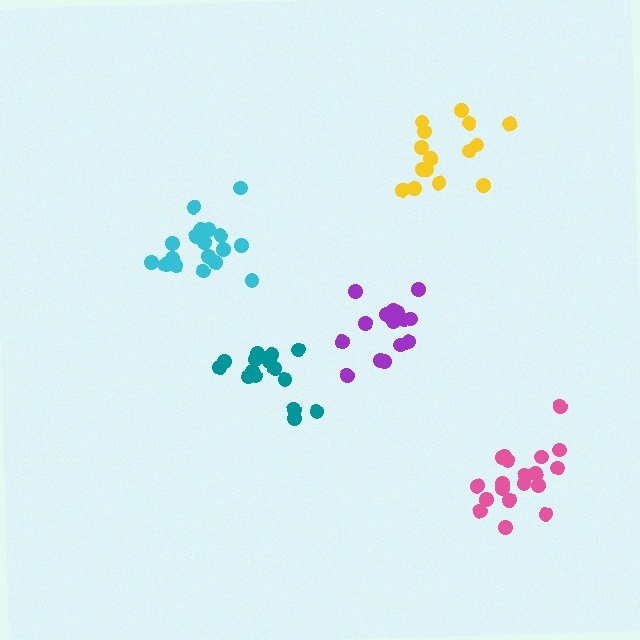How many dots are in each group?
Group 1: 15 dots, Group 2: 18 dots, Group 3: 16 dots, Group 4: 19 dots, Group 5: 15 dots (83 total).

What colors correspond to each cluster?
The clusters are colored: teal, cyan, purple, pink, yellow.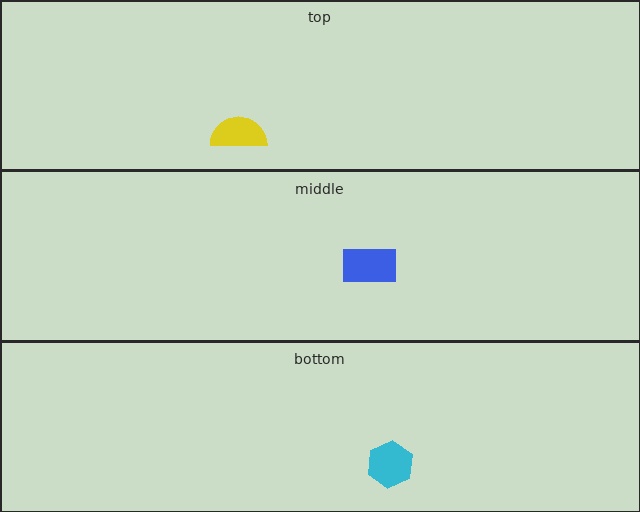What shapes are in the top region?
The yellow semicircle.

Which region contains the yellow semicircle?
The top region.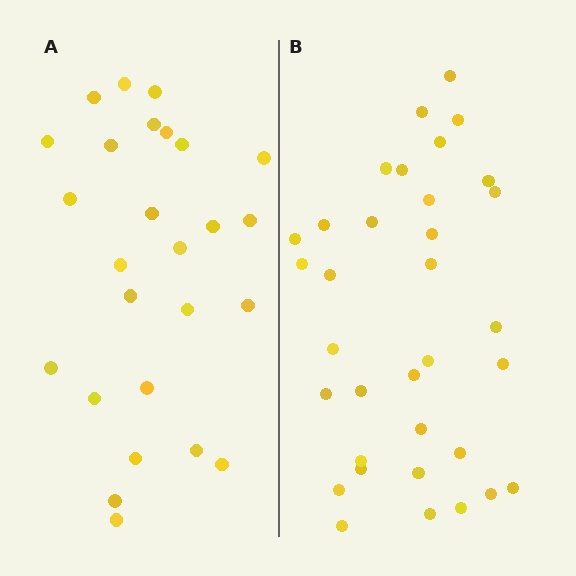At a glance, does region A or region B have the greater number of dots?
Region B (the right region) has more dots.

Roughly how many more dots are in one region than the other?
Region B has roughly 8 or so more dots than region A.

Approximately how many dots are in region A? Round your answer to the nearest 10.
About 30 dots. (The exact count is 26, which rounds to 30.)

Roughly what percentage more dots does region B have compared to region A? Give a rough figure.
About 30% more.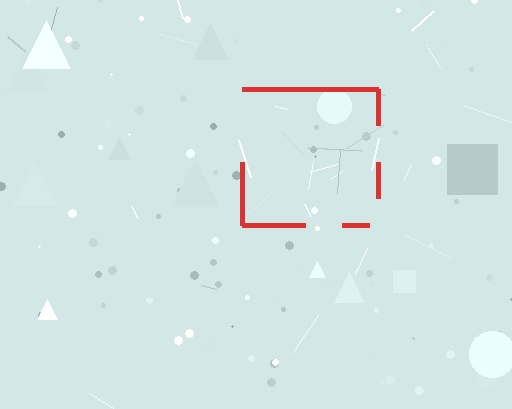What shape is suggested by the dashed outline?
The dashed outline suggests a square.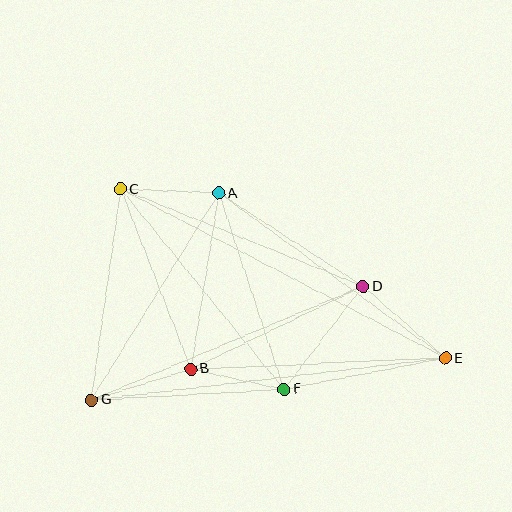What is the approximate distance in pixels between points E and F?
The distance between E and F is approximately 164 pixels.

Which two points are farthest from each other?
Points C and E are farthest from each other.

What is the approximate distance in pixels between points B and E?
The distance between B and E is approximately 255 pixels.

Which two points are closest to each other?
Points B and F are closest to each other.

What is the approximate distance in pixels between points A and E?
The distance between A and E is approximately 280 pixels.